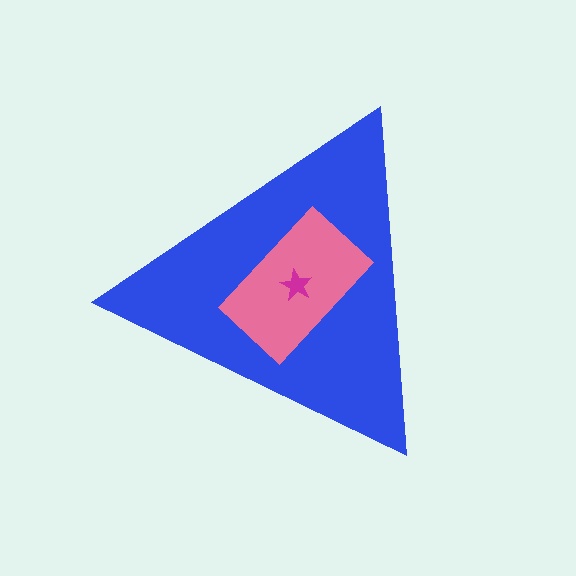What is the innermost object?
The magenta star.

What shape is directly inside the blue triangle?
The pink rectangle.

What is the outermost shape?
The blue triangle.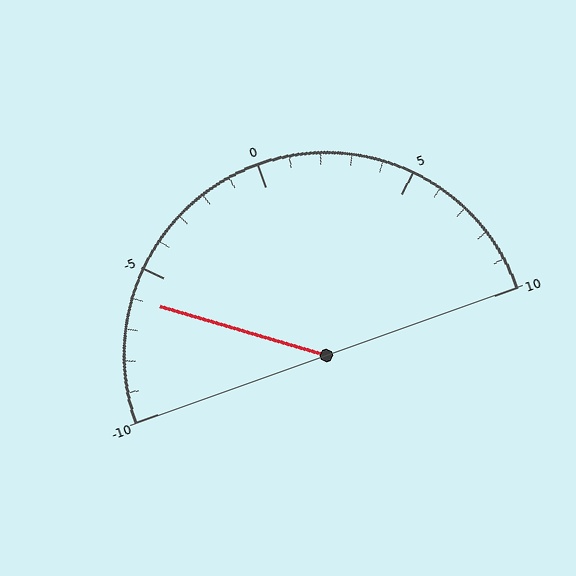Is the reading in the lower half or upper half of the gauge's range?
The reading is in the lower half of the range (-10 to 10).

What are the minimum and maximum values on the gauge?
The gauge ranges from -10 to 10.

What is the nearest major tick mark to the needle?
The nearest major tick mark is -5.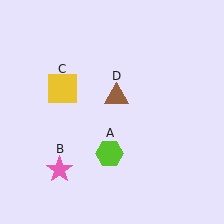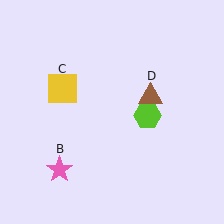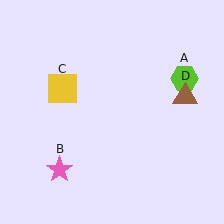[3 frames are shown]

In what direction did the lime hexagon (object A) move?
The lime hexagon (object A) moved up and to the right.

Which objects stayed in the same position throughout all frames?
Pink star (object B) and yellow square (object C) remained stationary.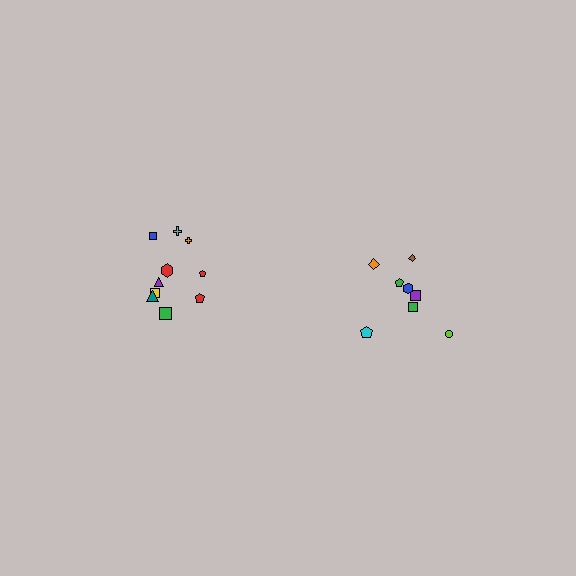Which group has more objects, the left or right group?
The left group.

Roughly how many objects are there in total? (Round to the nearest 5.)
Roughly 20 objects in total.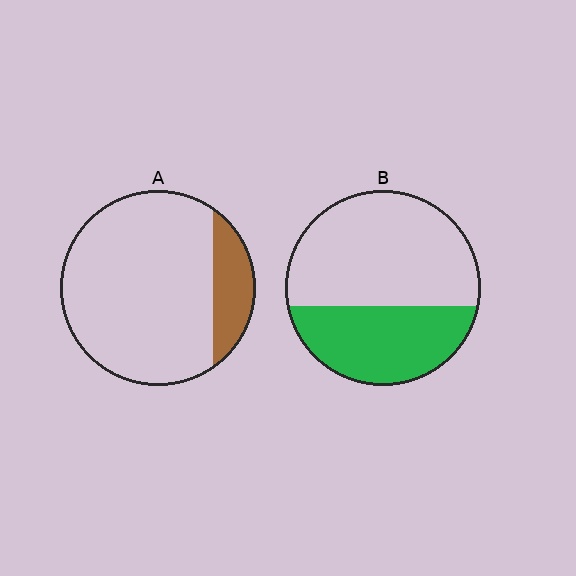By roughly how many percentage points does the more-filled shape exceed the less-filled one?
By roughly 20 percentage points (B over A).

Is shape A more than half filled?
No.